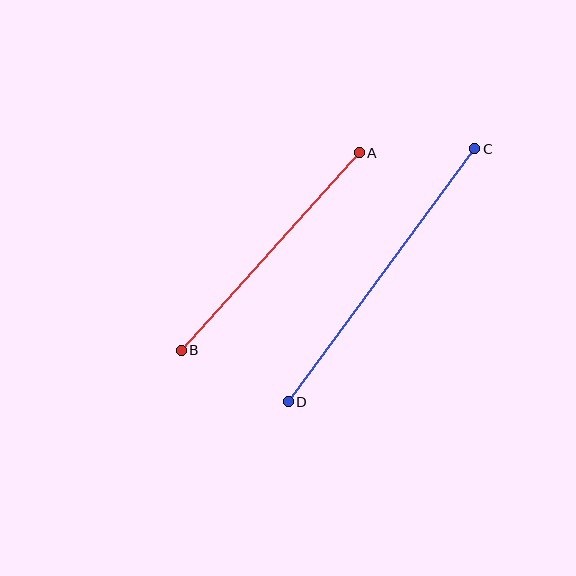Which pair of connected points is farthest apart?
Points C and D are farthest apart.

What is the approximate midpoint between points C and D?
The midpoint is at approximately (381, 275) pixels.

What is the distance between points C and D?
The distance is approximately 314 pixels.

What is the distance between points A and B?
The distance is approximately 266 pixels.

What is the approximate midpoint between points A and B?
The midpoint is at approximately (270, 252) pixels.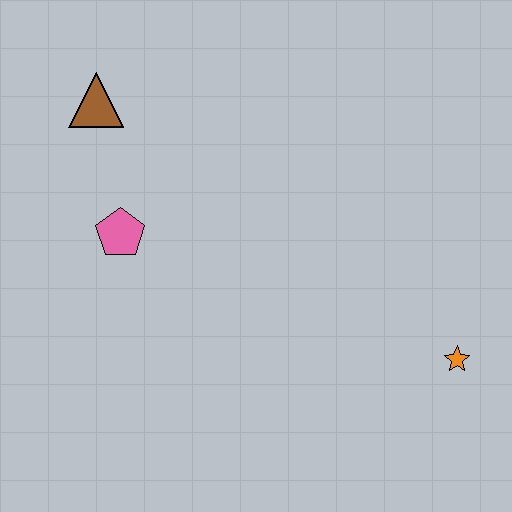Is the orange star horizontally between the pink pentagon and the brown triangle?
No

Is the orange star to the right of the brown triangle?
Yes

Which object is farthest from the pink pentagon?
The orange star is farthest from the pink pentagon.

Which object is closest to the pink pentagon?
The brown triangle is closest to the pink pentagon.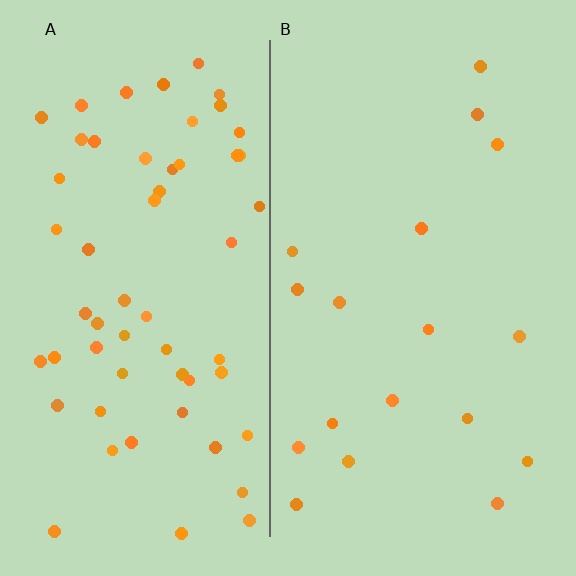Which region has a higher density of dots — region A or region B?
A (the left).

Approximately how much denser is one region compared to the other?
Approximately 3.3× — region A over region B.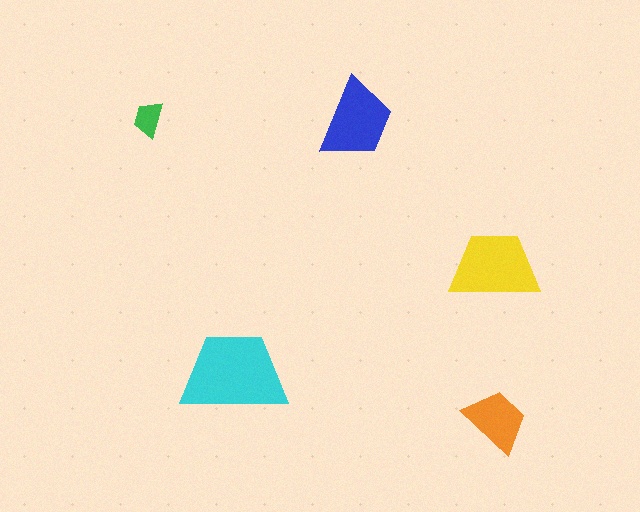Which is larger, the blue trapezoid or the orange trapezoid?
The blue one.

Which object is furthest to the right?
The orange trapezoid is rightmost.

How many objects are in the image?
There are 5 objects in the image.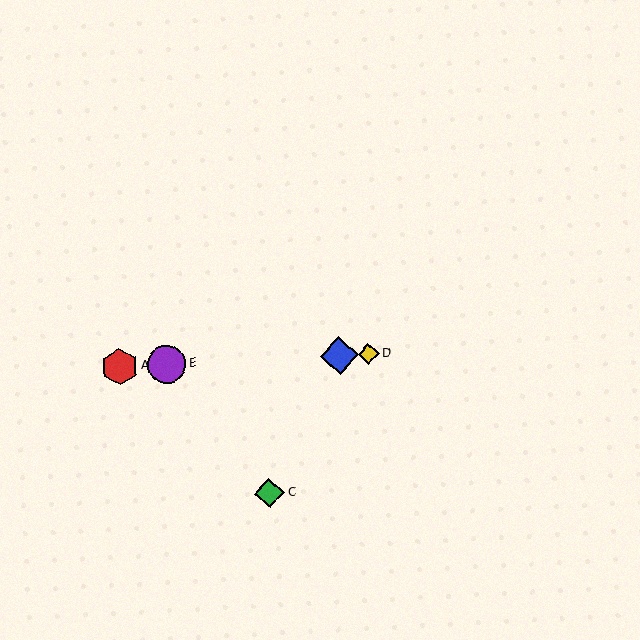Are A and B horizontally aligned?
Yes, both are at y≈367.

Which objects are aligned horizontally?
Objects A, B, D, E are aligned horizontally.